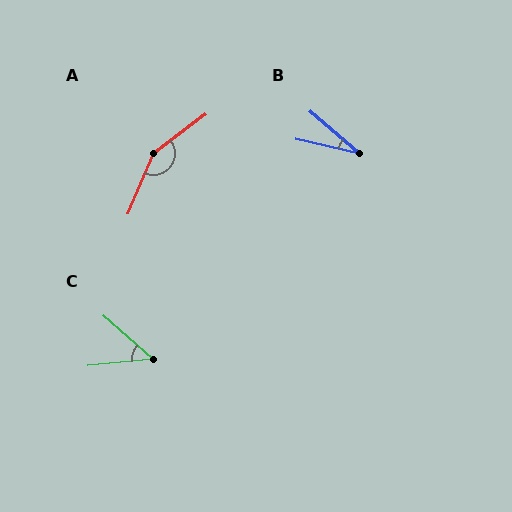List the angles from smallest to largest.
B (27°), C (47°), A (150°).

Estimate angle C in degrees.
Approximately 47 degrees.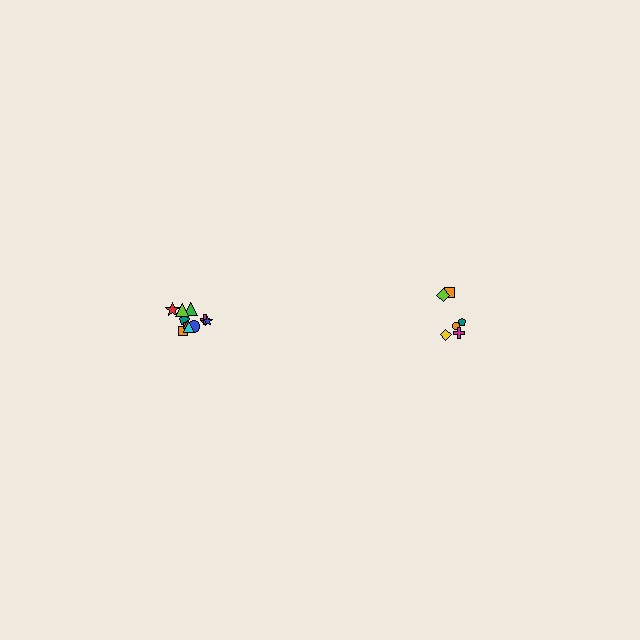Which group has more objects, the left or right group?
The left group.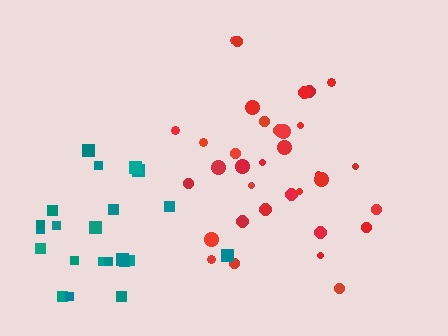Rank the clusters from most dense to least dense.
red, teal.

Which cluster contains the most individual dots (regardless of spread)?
Red (34).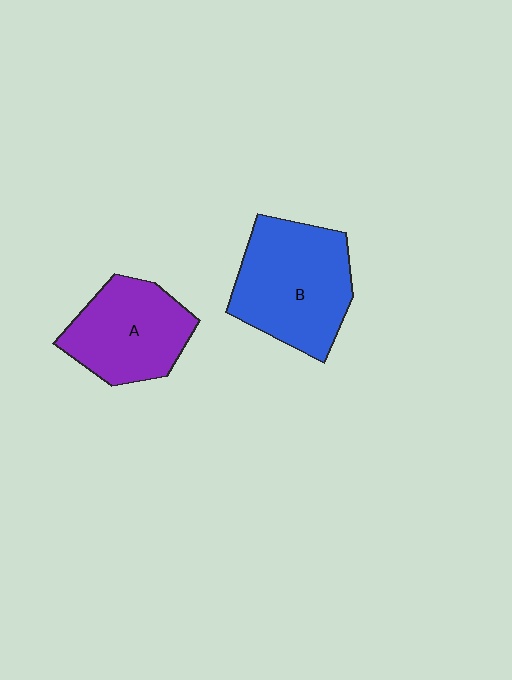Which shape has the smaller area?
Shape A (purple).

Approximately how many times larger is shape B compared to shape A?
Approximately 1.3 times.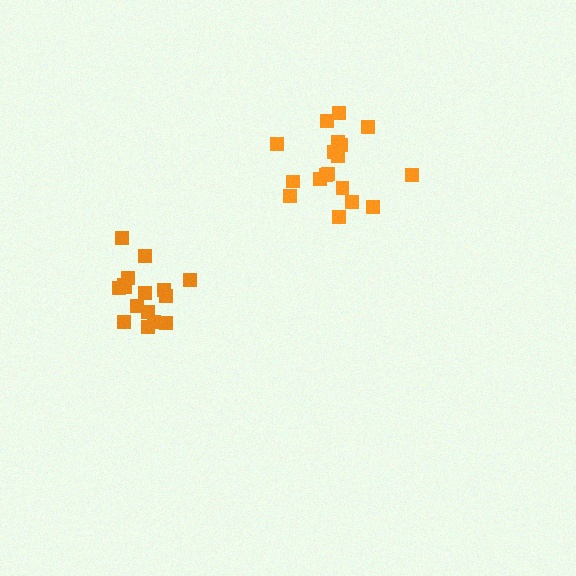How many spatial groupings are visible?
There are 2 spatial groupings.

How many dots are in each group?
Group 1: 18 dots, Group 2: 16 dots (34 total).